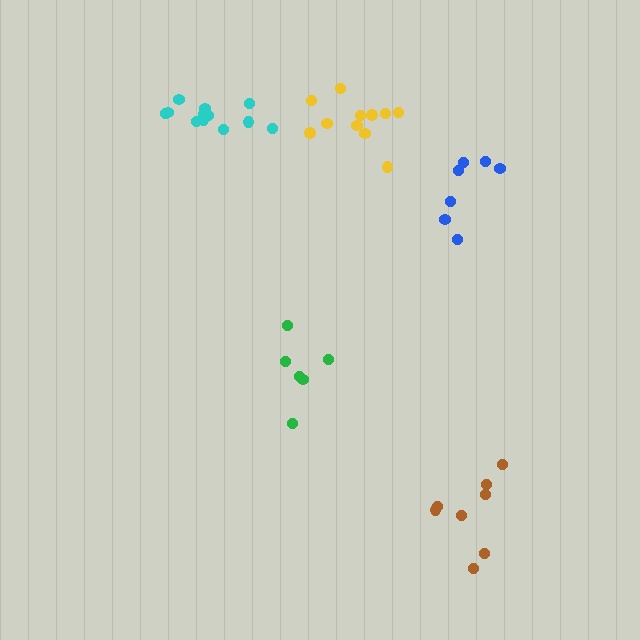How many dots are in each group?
Group 1: 12 dots, Group 2: 6 dots, Group 3: 7 dots, Group 4: 8 dots, Group 5: 11 dots (44 total).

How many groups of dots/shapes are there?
There are 5 groups.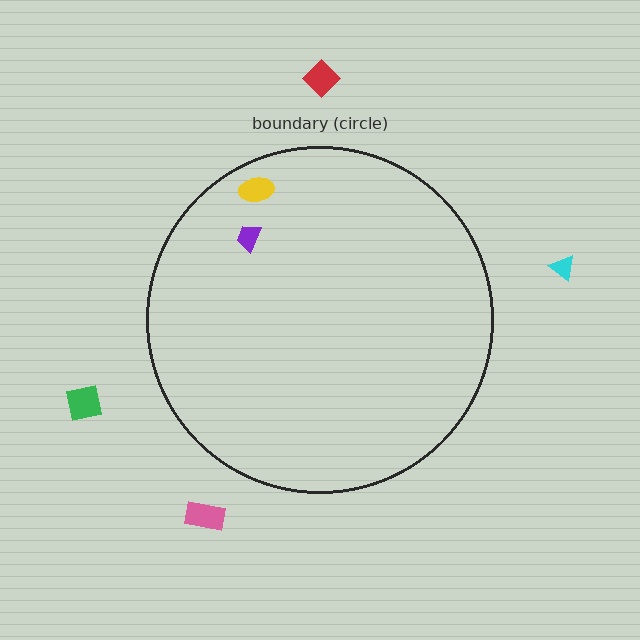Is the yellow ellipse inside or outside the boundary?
Inside.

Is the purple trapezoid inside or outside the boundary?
Inside.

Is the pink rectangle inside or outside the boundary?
Outside.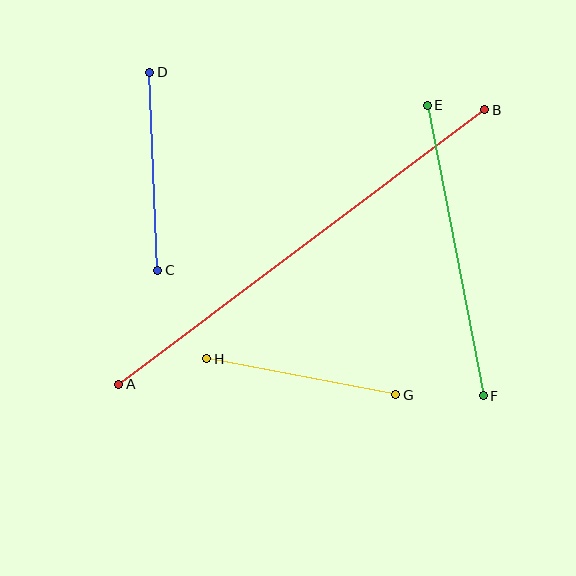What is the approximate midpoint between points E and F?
The midpoint is at approximately (455, 250) pixels.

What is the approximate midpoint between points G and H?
The midpoint is at approximately (301, 377) pixels.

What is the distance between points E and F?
The distance is approximately 296 pixels.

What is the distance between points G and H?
The distance is approximately 192 pixels.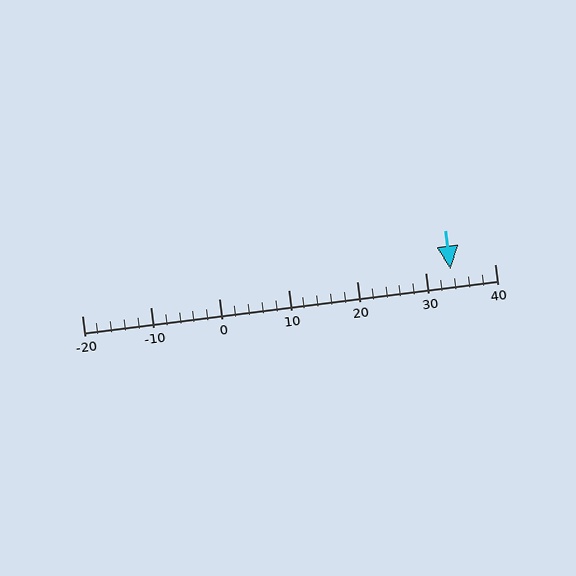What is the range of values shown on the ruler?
The ruler shows values from -20 to 40.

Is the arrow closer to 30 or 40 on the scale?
The arrow is closer to 30.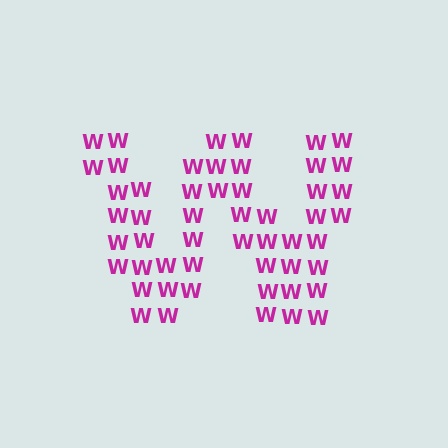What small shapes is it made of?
It is made of small letter W's.